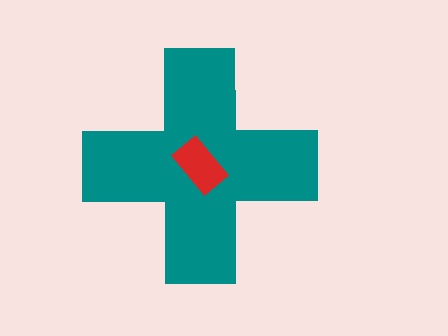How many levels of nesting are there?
2.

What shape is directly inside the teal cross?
The red rectangle.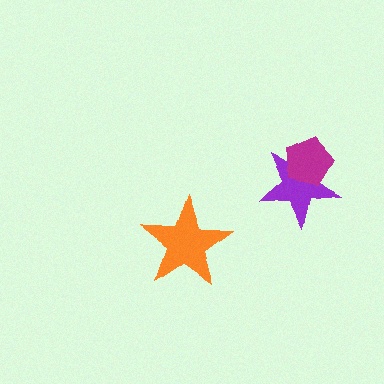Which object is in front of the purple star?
The magenta pentagon is in front of the purple star.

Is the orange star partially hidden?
No, no other shape covers it.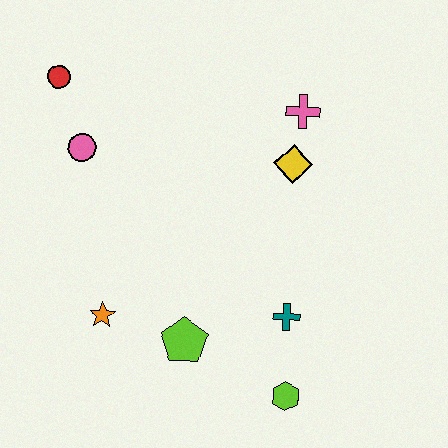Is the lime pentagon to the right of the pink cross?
No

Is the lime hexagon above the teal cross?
No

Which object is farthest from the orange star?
The pink cross is farthest from the orange star.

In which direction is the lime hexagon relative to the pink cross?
The lime hexagon is below the pink cross.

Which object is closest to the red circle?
The pink circle is closest to the red circle.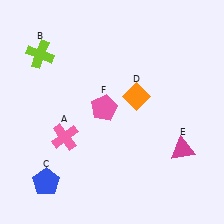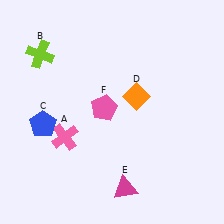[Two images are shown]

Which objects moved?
The objects that moved are: the blue pentagon (C), the magenta triangle (E).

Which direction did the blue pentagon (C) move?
The blue pentagon (C) moved up.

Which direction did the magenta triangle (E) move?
The magenta triangle (E) moved left.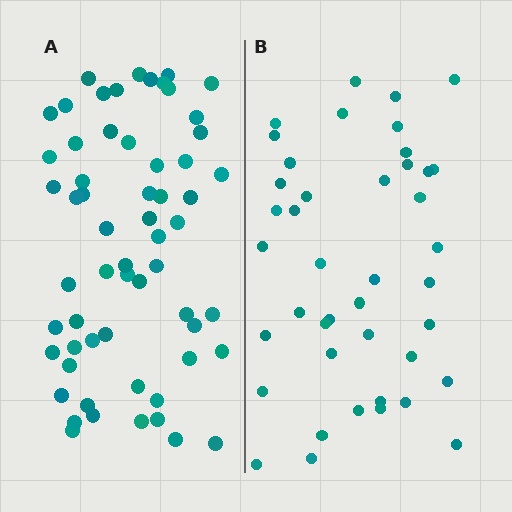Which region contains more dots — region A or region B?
Region A (the left region) has more dots.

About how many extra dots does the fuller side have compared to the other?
Region A has approximately 20 more dots than region B.